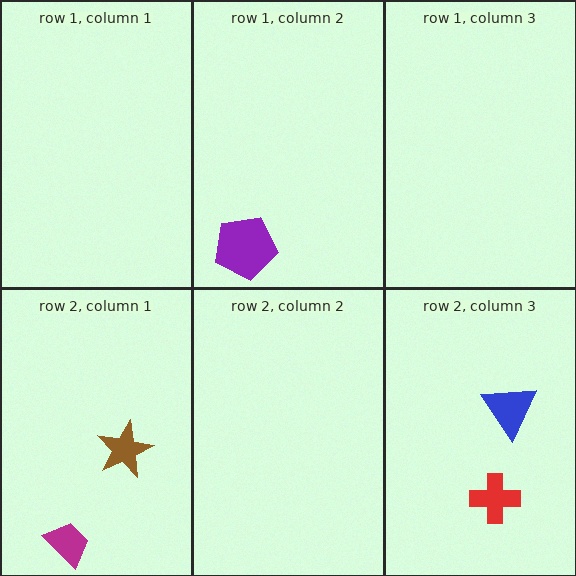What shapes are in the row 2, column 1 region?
The magenta trapezoid, the brown star.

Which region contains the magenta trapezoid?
The row 2, column 1 region.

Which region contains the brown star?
The row 2, column 1 region.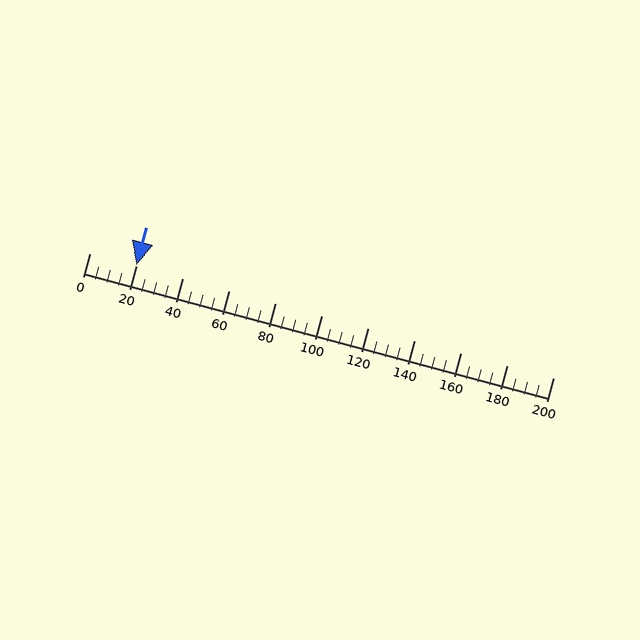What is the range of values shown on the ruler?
The ruler shows values from 0 to 200.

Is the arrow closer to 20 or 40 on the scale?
The arrow is closer to 20.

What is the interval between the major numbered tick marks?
The major tick marks are spaced 20 units apart.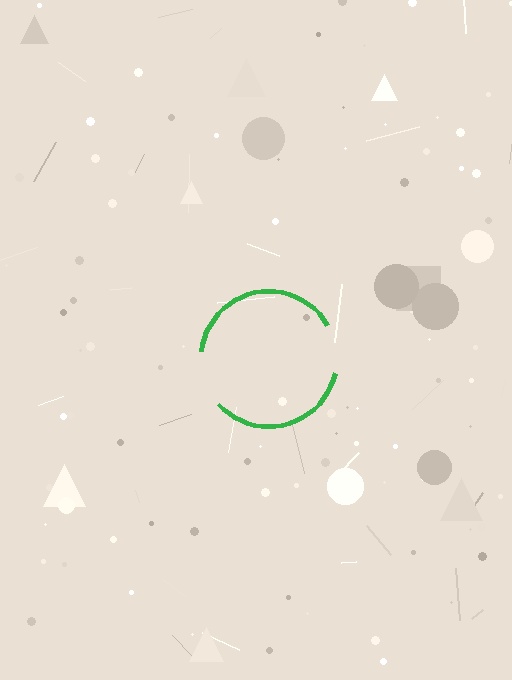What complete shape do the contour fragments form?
The contour fragments form a circle.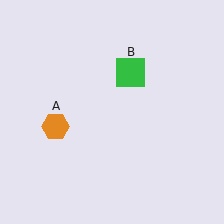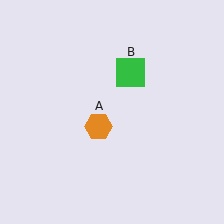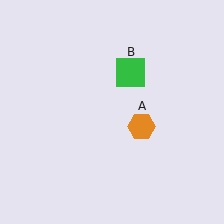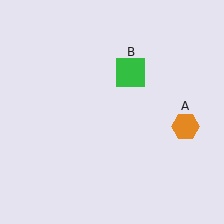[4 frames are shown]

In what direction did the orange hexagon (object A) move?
The orange hexagon (object A) moved right.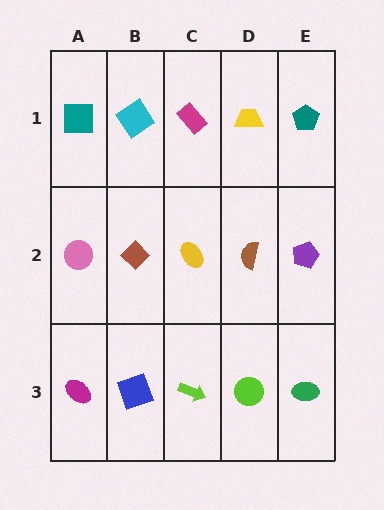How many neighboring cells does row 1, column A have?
2.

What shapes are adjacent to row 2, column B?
A cyan diamond (row 1, column B), a blue square (row 3, column B), a pink circle (row 2, column A), a yellow ellipse (row 2, column C).